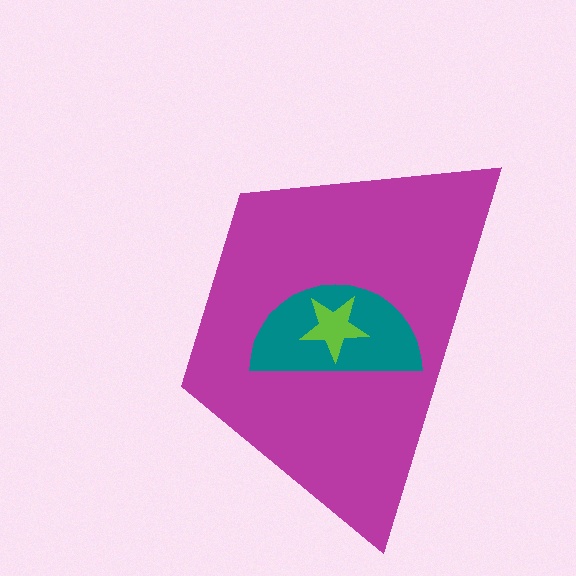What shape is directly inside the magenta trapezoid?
The teal semicircle.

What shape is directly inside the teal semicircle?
The lime star.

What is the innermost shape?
The lime star.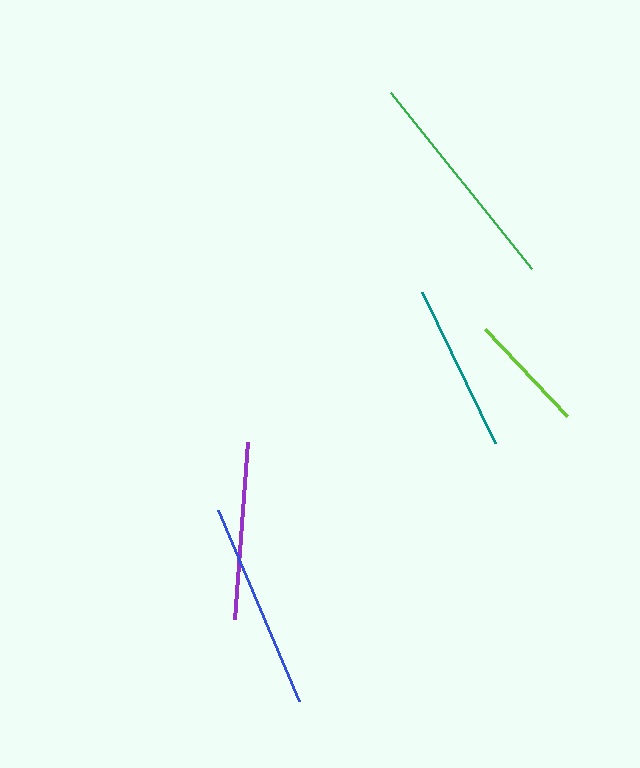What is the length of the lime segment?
The lime segment is approximately 120 pixels long.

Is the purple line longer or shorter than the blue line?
The blue line is longer than the purple line.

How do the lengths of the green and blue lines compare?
The green and blue lines are approximately the same length.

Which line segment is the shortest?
The lime line is the shortest at approximately 120 pixels.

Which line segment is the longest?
The green line is the longest at approximately 225 pixels.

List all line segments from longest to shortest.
From longest to shortest: green, blue, purple, teal, lime.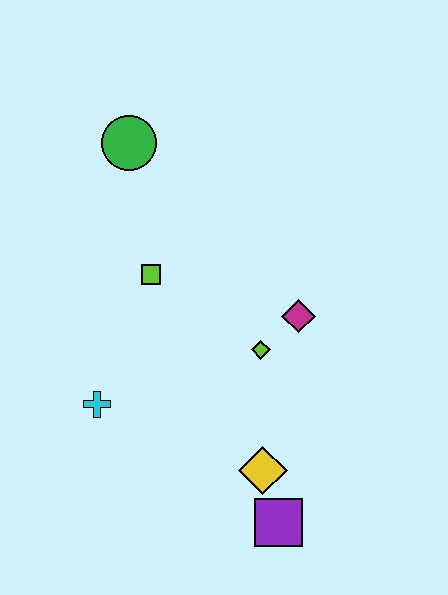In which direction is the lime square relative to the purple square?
The lime square is above the purple square.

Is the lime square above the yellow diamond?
Yes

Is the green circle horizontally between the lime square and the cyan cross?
Yes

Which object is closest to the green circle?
The lime square is closest to the green circle.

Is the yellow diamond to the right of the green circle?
Yes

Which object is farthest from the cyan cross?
The green circle is farthest from the cyan cross.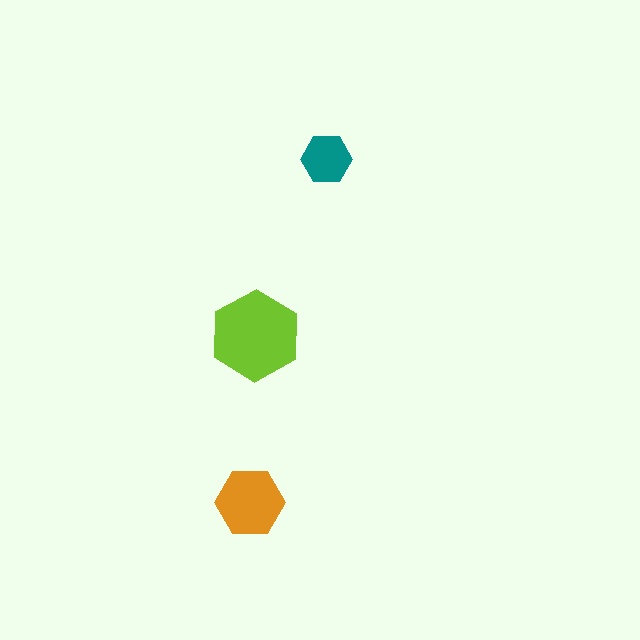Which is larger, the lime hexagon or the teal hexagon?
The lime one.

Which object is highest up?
The teal hexagon is topmost.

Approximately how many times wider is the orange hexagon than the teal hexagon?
About 1.5 times wider.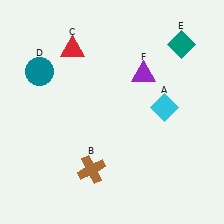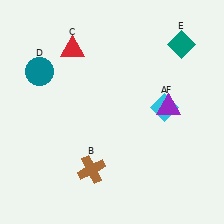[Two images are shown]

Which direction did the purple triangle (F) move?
The purple triangle (F) moved down.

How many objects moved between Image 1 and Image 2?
1 object moved between the two images.